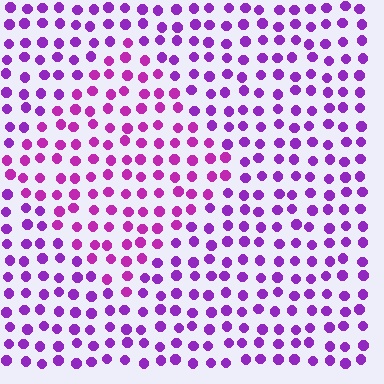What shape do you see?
I see a diamond.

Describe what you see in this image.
The image is filled with small purple elements in a uniform arrangement. A diamond-shaped region is visible where the elements are tinted to a slightly different hue, forming a subtle color boundary.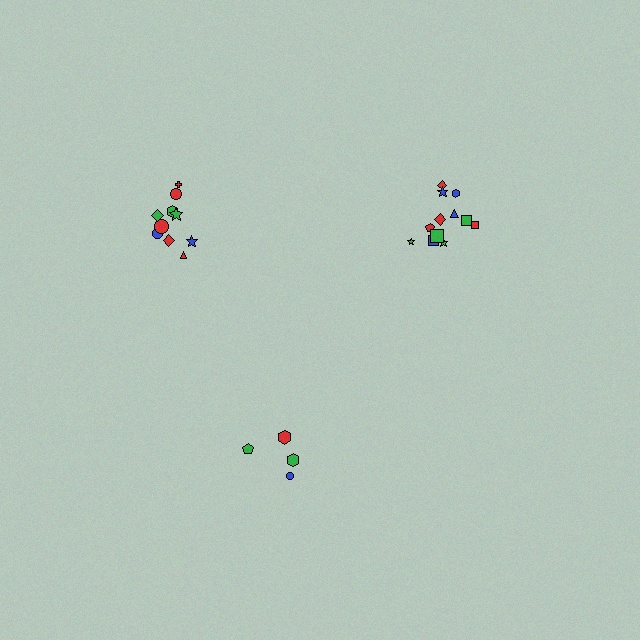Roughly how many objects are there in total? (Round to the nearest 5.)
Roughly 25 objects in total.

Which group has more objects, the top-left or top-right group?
The top-right group.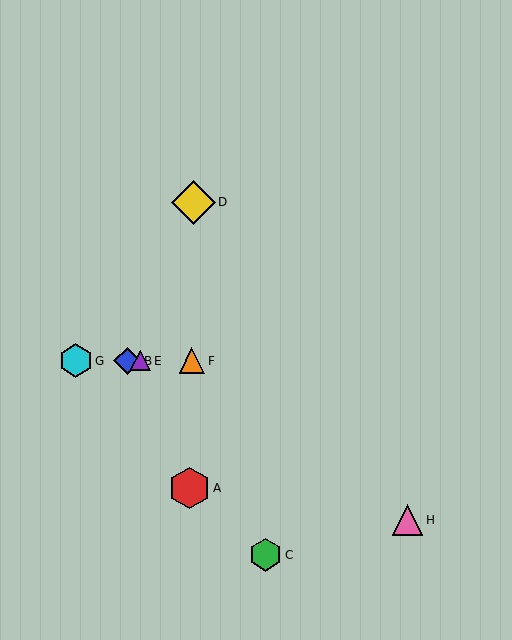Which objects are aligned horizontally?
Objects B, E, F, G are aligned horizontally.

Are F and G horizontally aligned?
Yes, both are at y≈361.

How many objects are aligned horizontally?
4 objects (B, E, F, G) are aligned horizontally.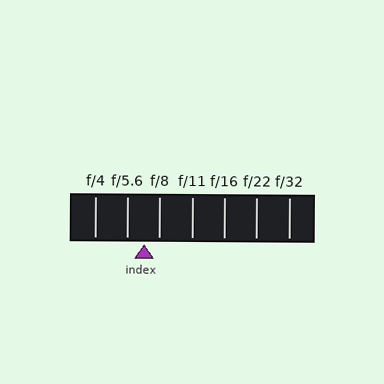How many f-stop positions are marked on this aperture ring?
There are 7 f-stop positions marked.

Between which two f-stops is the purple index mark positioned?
The index mark is between f/5.6 and f/8.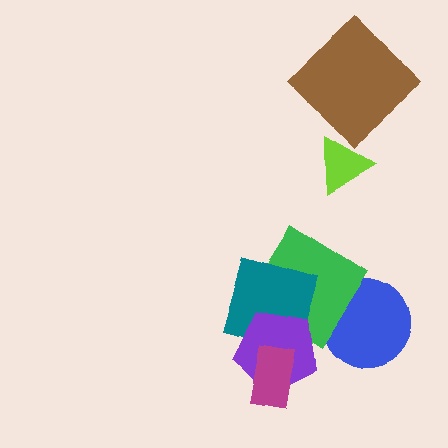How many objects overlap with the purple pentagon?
3 objects overlap with the purple pentagon.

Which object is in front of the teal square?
The purple pentagon is in front of the teal square.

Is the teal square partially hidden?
Yes, it is partially covered by another shape.